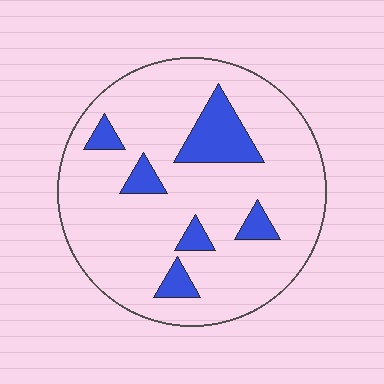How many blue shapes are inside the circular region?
6.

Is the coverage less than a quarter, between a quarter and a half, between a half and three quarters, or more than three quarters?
Less than a quarter.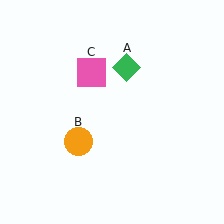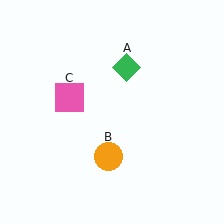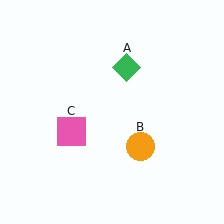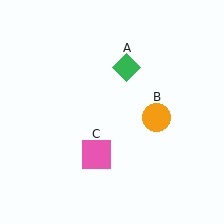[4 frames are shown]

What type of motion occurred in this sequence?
The orange circle (object B), pink square (object C) rotated counterclockwise around the center of the scene.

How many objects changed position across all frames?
2 objects changed position: orange circle (object B), pink square (object C).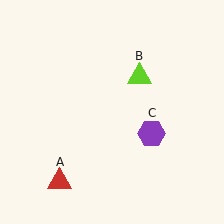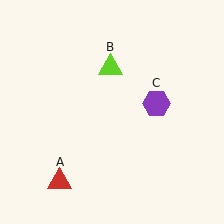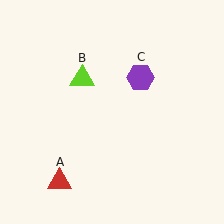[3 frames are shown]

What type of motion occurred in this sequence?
The lime triangle (object B), purple hexagon (object C) rotated counterclockwise around the center of the scene.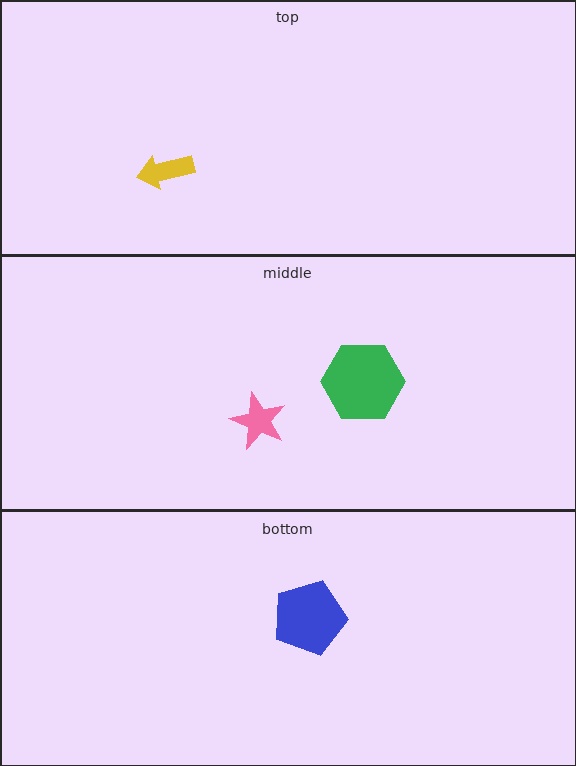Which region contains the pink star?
The middle region.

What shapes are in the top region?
The yellow arrow.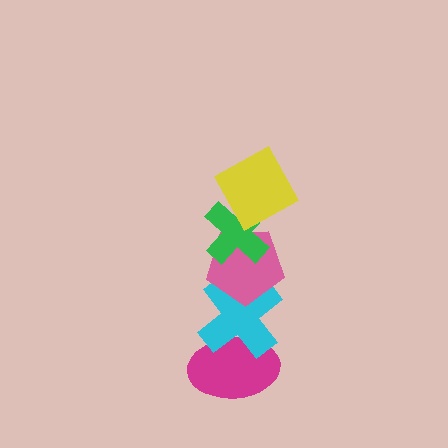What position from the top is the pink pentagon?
The pink pentagon is 3rd from the top.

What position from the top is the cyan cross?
The cyan cross is 4th from the top.